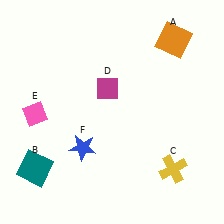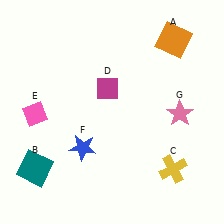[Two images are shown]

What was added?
A pink star (G) was added in Image 2.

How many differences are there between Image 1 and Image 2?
There is 1 difference between the two images.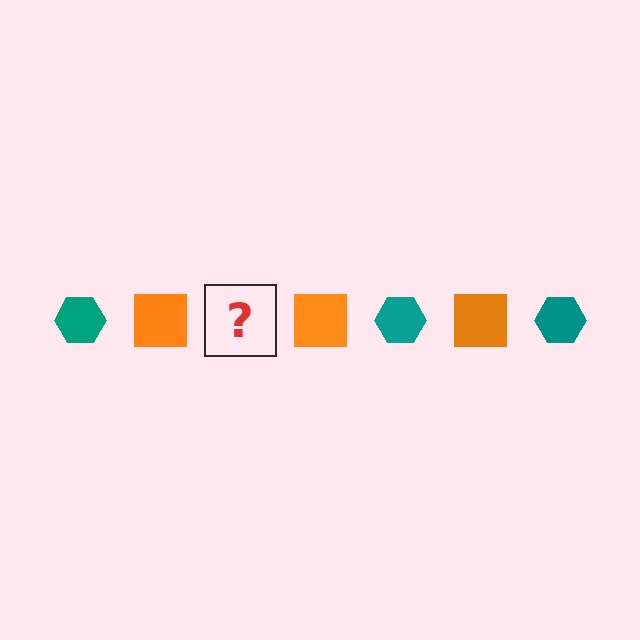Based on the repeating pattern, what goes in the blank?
The blank should be a teal hexagon.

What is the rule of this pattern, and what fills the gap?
The rule is that the pattern alternates between teal hexagon and orange square. The gap should be filled with a teal hexagon.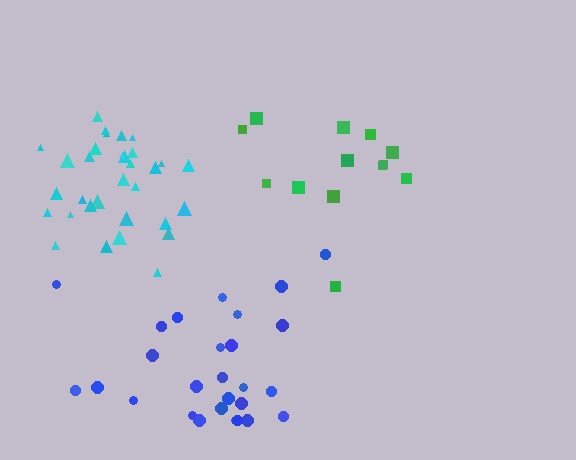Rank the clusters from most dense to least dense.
cyan, blue, green.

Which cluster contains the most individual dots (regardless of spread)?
Cyan (32).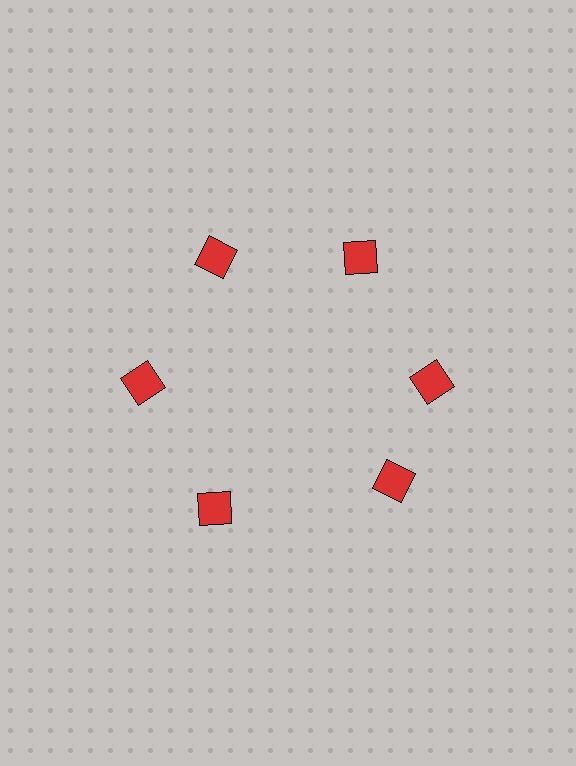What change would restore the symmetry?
The symmetry would be restored by rotating it back into even spacing with its neighbors so that all 6 squares sit at equal angles and equal distance from the center.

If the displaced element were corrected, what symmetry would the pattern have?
It would have 6-fold rotational symmetry — the pattern would map onto itself every 60 degrees.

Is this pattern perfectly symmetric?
No. The 6 red squares are arranged in a ring, but one element near the 5 o'clock position is rotated out of alignment along the ring, breaking the 6-fold rotational symmetry.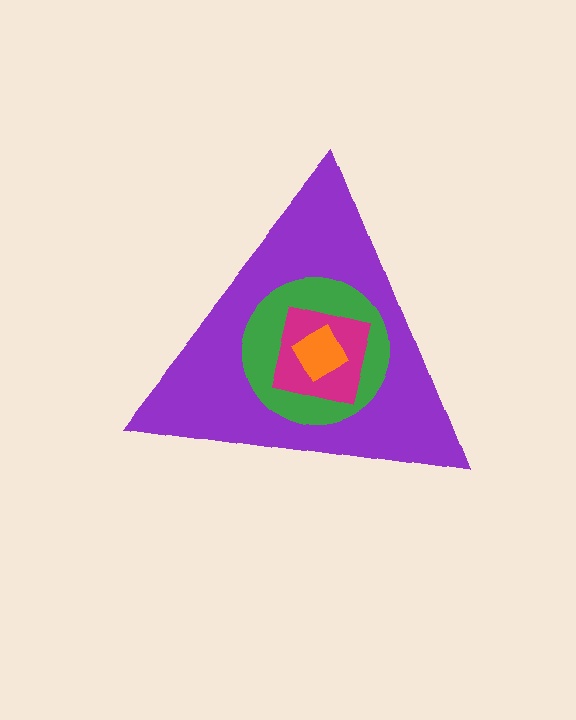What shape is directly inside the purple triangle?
The green circle.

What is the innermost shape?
The orange square.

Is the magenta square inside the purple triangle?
Yes.